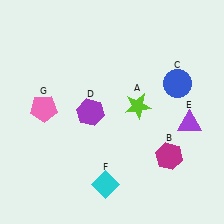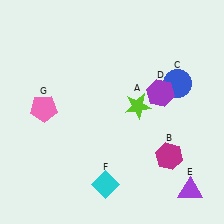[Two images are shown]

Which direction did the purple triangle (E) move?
The purple triangle (E) moved down.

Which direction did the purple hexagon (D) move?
The purple hexagon (D) moved right.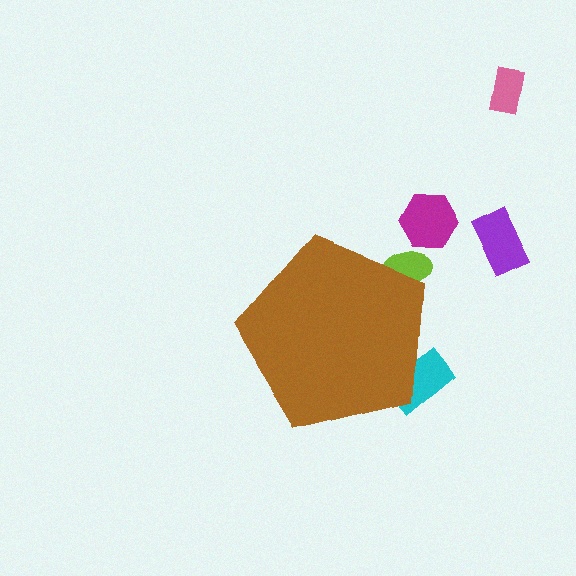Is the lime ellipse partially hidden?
Yes, the lime ellipse is partially hidden behind the brown pentagon.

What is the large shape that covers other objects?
A brown pentagon.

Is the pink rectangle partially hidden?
No, the pink rectangle is fully visible.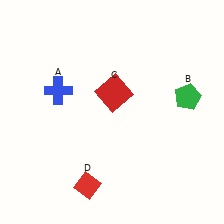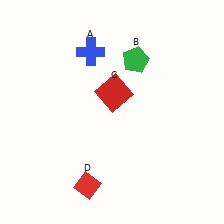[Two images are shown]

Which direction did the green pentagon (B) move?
The green pentagon (B) moved left.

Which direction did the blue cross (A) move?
The blue cross (A) moved up.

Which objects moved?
The objects that moved are: the blue cross (A), the green pentagon (B).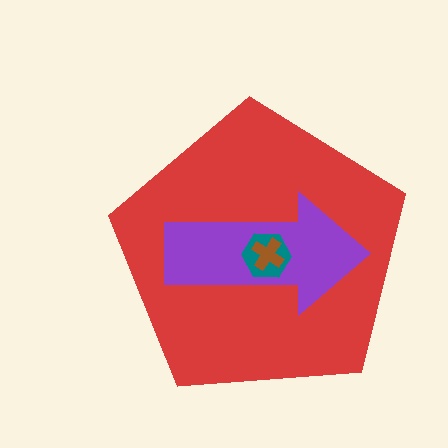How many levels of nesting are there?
4.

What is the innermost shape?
The brown cross.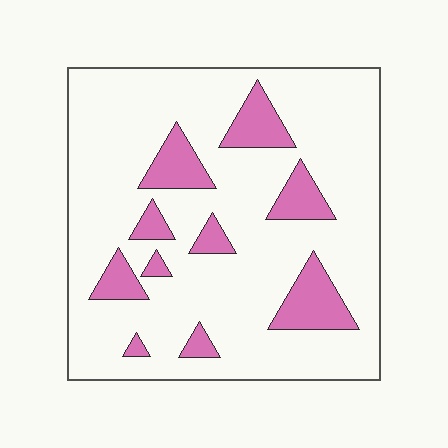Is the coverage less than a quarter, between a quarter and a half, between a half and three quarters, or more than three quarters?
Less than a quarter.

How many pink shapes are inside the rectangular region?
10.